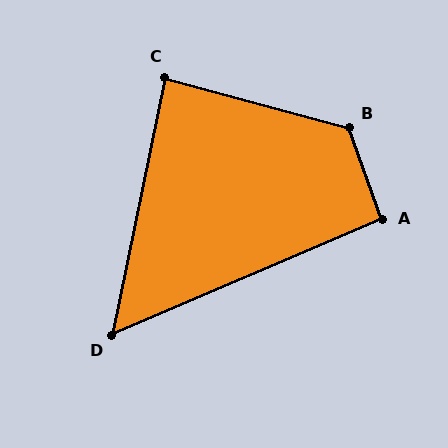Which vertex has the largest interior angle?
B, at approximately 125 degrees.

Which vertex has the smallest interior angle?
D, at approximately 55 degrees.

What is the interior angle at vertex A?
Approximately 94 degrees (approximately right).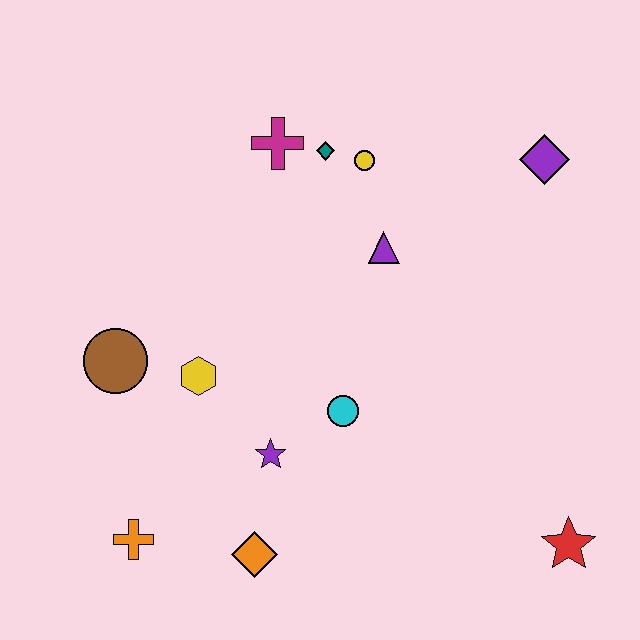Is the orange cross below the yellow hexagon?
Yes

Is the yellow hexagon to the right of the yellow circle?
No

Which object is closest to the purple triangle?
The yellow circle is closest to the purple triangle.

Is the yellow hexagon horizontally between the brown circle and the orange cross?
No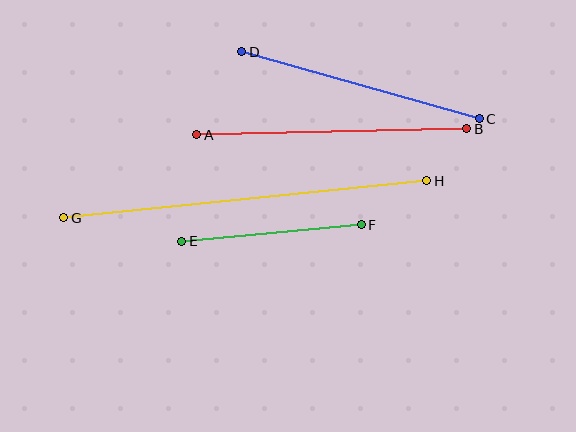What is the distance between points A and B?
The distance is approximately 270 pixels.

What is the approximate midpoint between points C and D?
The midpoint is at approximately (361, 85) pixels.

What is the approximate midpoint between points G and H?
The midpoint is at approximately (245, 199) pixels.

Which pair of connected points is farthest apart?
Points G and H are farthest apart.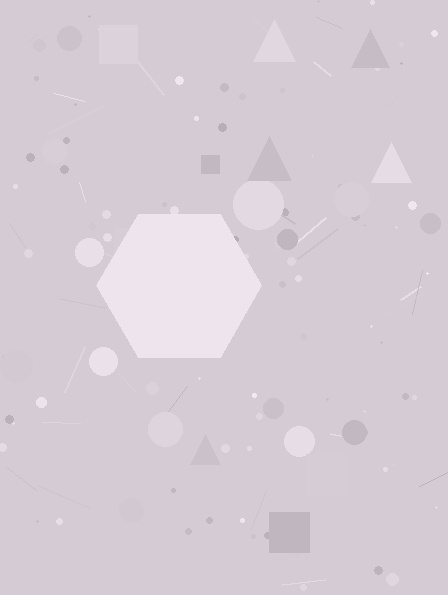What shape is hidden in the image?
A hexagon is hidden in the image.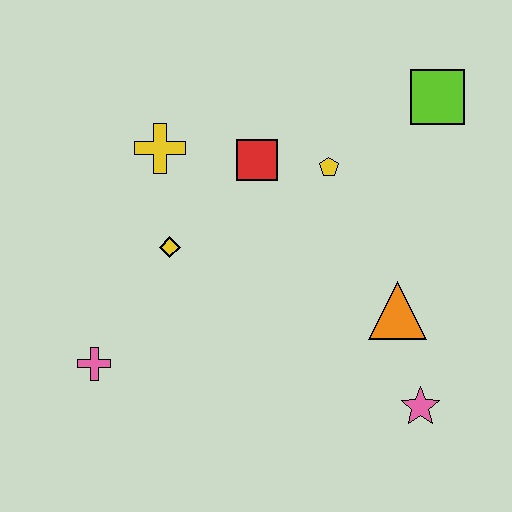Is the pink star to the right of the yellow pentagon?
Yes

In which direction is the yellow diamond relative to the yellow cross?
The yellow diamond is below the yellow cross.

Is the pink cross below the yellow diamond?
Yes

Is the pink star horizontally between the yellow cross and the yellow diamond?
No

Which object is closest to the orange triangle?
The pink star is closest to the orange triangle.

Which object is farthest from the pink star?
The yellow cross is farthest from the pink star.